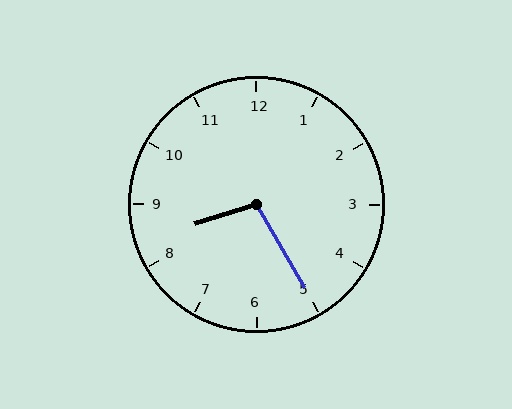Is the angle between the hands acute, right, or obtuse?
It is obtuse.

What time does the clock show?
8:25.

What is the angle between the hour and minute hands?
Approximately 102 degrees.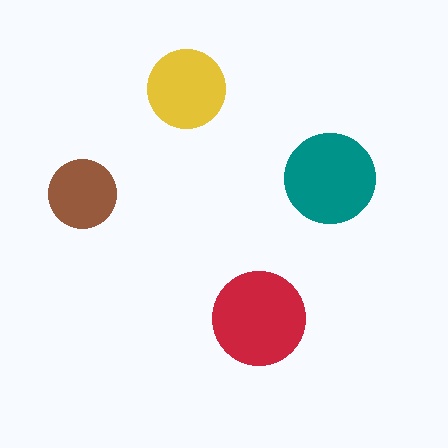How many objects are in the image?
There are 4 objects in the image.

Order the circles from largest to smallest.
the red one, the teal one, the yellow one, the brown one.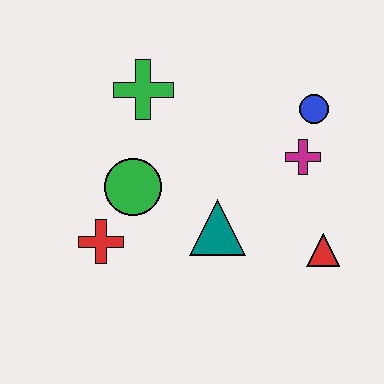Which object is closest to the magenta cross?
The blue circle is closest to the magenta cross.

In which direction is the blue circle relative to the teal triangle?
The blue circle is above the teal triangle.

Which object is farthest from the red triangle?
The green cross is farthest from the red triangle.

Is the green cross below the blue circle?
No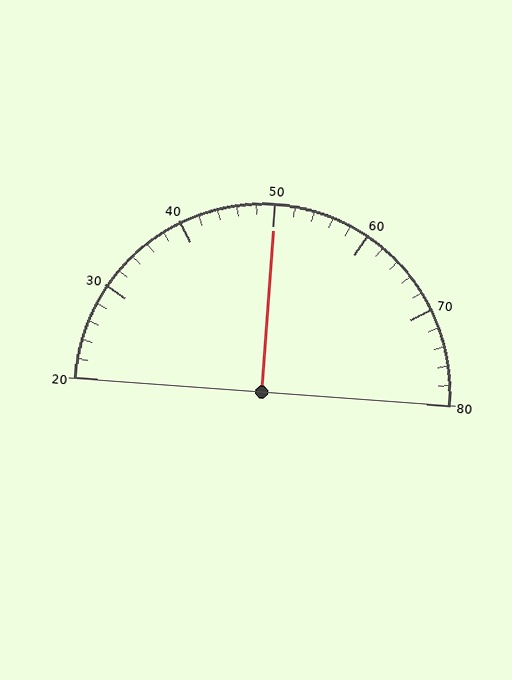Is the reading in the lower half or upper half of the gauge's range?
The reading is in the upper half of the range (20 to 80).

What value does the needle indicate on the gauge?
The needle indicates approximately 50.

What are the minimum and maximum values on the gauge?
The gauge ranges from 20 to 80.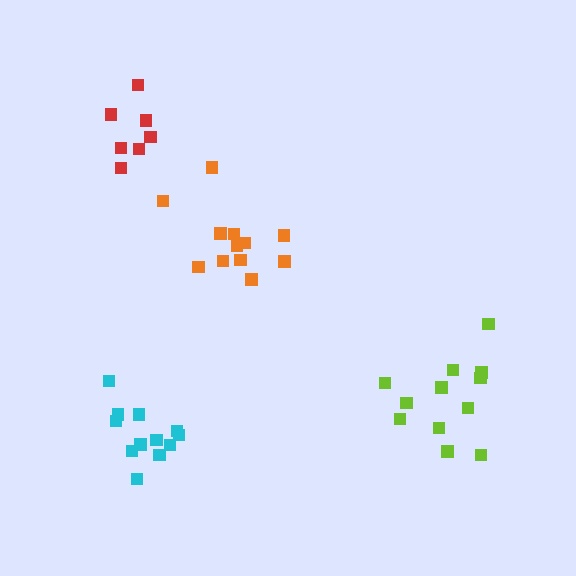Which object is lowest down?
The cyan cluster is bottommost.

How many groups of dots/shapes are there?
There are 4 groups.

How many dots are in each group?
Group 1: 12 dots, Group 2: 12 dots, Group 3: 12 dots, Group 4: 7 dots (43 total).